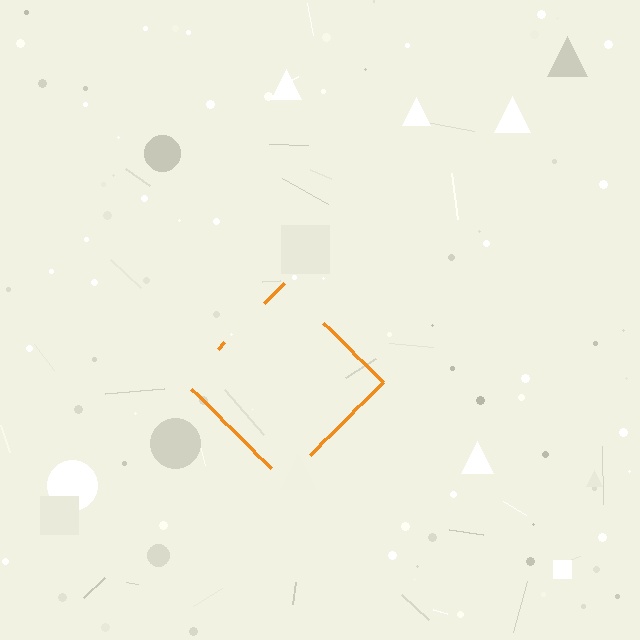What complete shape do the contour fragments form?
The contour fragments form a diamond.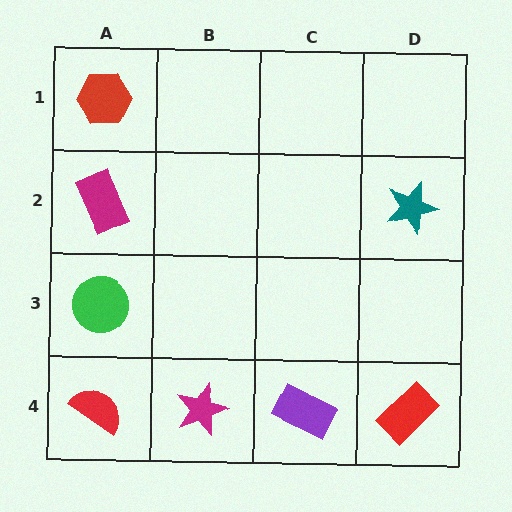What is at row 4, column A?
A red semicircle.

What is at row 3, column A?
A green circle.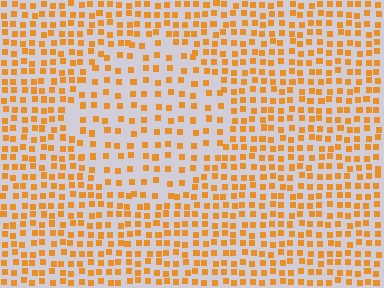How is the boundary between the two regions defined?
The boundary is defined by a change in element density (approximately 1.7x ratio). All elements are the same color, size, and shape.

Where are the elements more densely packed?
The elements are more densely packed outside the circle boundary.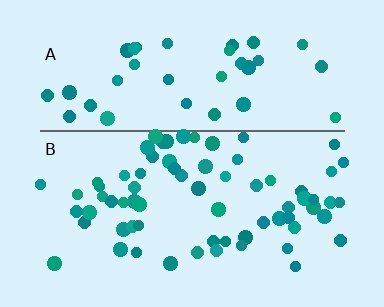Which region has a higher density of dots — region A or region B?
B (the bottom).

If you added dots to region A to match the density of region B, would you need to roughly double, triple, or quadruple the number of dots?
Approximately double.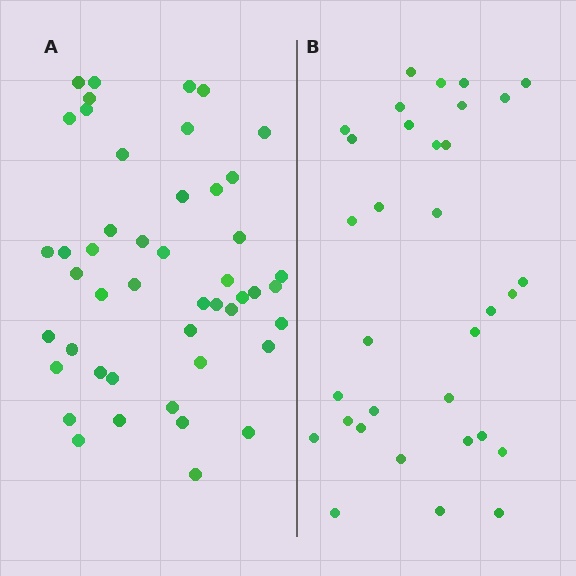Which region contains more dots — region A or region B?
Region A (the left region) has more dots.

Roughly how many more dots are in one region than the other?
Region A has approximately 15 more dots than region B.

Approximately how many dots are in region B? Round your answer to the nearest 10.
About 30 dots. (The exact count is 33, which rounds to 30.)